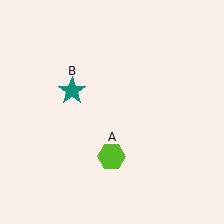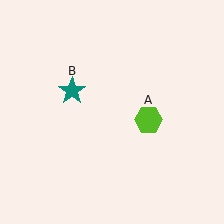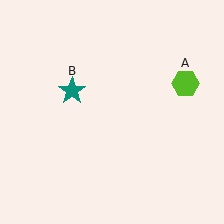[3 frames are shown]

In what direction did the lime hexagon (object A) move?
The lime hexagon (object A) moved up and to the right.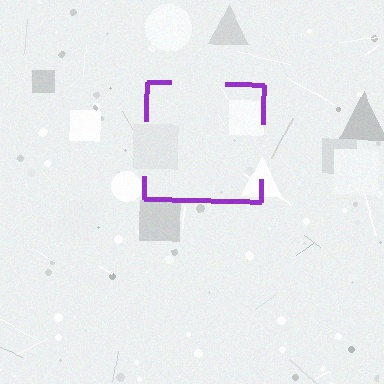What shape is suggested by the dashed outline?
The dashed outline suggests a square.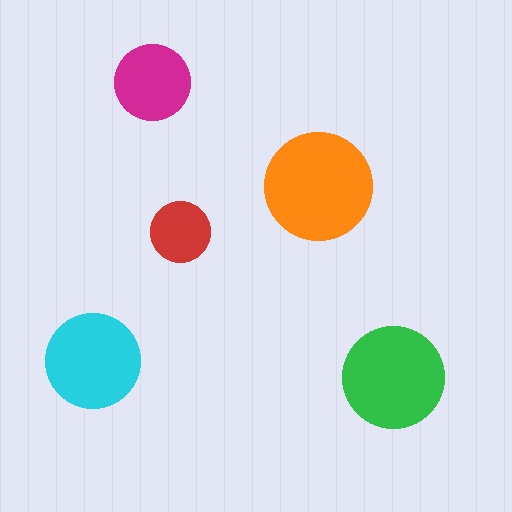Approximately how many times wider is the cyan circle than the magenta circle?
About 1.5 times wider.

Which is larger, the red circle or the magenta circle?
The magenta one.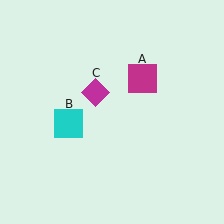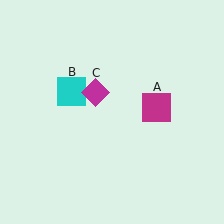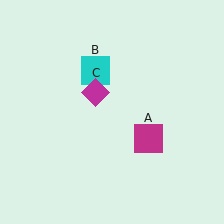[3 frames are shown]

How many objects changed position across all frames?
2 objects changed position: magenta square (object A), cyan square (object B).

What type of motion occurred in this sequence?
The magenta square (object A), cyan square (object B) rotated clockwise around the center of the scene.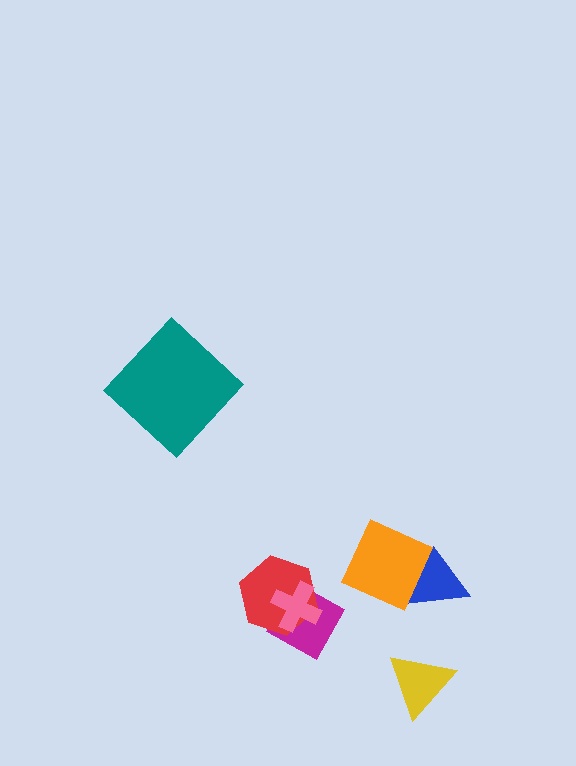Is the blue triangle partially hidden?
Yes, it is partially covered by another shape.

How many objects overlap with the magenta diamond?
2 objects overlap with the magenta diamond.